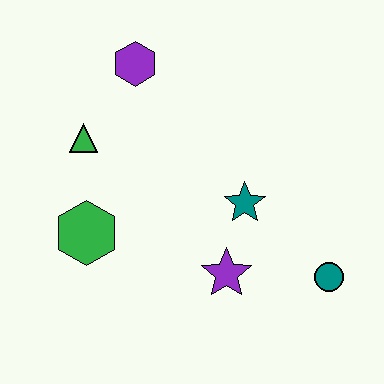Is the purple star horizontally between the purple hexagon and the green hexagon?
No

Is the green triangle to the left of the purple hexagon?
Yes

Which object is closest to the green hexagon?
The green triangle is closest to the green hexagon.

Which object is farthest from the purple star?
The purple hexagon is farthest from the purple star.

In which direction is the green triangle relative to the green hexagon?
The green triangle is above the green hexagon.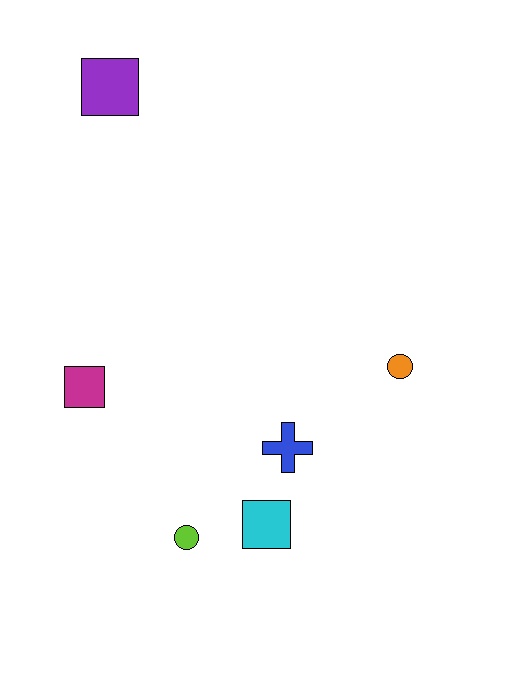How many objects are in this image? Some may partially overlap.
There are 6 objects.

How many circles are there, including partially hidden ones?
There are 2 circles.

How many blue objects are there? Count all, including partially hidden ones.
There is 1 blue object.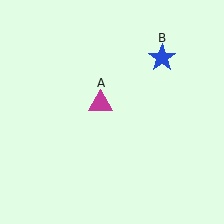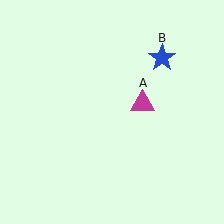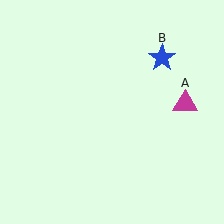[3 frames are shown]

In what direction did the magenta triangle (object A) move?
The magenta triangle (object A) moved right.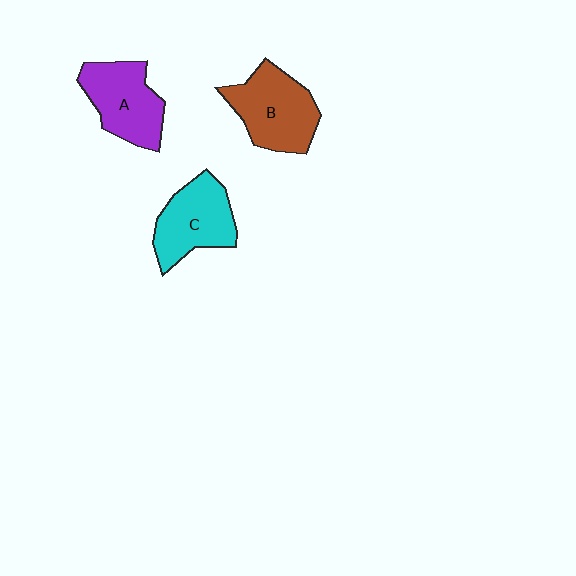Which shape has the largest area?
Shape B (brown).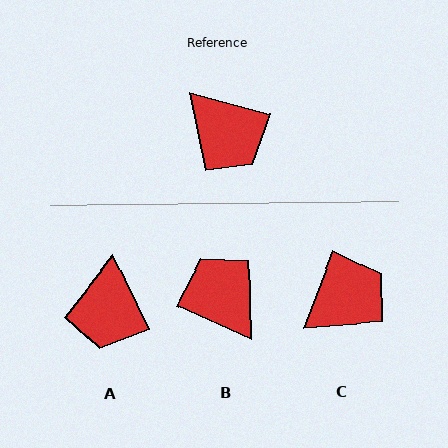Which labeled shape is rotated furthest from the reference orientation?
B, about 171 degrees away.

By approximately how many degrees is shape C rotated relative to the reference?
Approximately 84 degrees counter-clockwise.